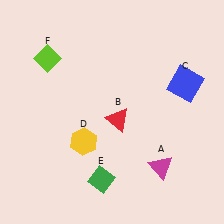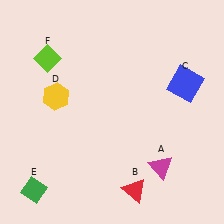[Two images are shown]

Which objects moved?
The objects that moved are: the red triangle (B), the yellow hexagon (D), the green diamond (E).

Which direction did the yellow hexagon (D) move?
The yellow hexagon (D) moved up.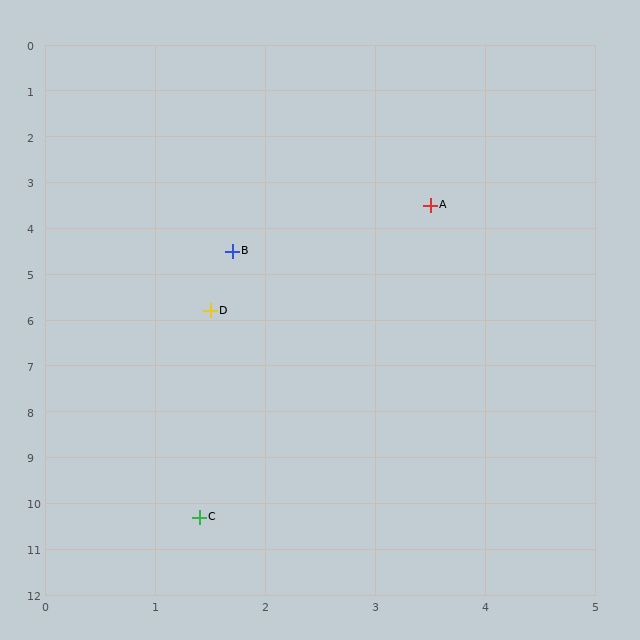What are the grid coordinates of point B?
Point B is at approximately (1.7, 4.5).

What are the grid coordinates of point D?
Point D is at approximately (1.5, 5.8).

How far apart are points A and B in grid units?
Points A and B are about 2.1 grid units apart.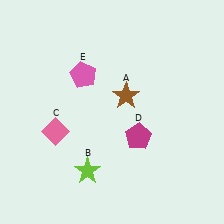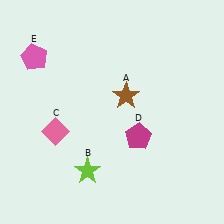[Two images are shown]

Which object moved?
The pink pentagon (E) moved left.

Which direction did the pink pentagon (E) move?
The pink pentagon (E) moved left.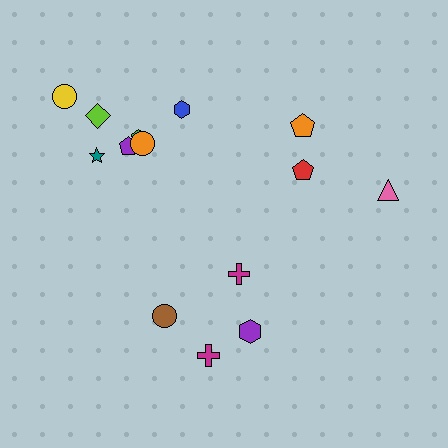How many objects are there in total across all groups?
There are 14 objects.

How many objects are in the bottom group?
There are 4 objects.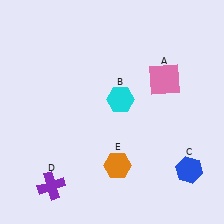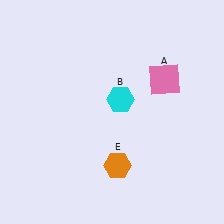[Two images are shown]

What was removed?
The purple cross (D), the blue hexagon (C) were removed in Image 2.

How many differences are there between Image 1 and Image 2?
There are 2 differences between the two images.